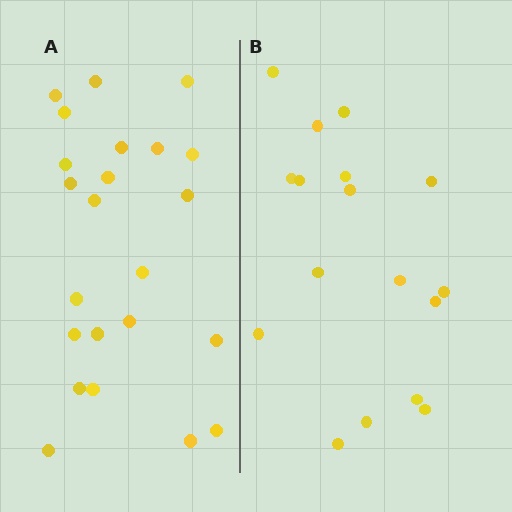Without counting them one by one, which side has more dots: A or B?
Region A (the left region) has more dots.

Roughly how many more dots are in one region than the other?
Region A has about 6 more dots than region B.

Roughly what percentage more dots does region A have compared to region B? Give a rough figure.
About 35% more.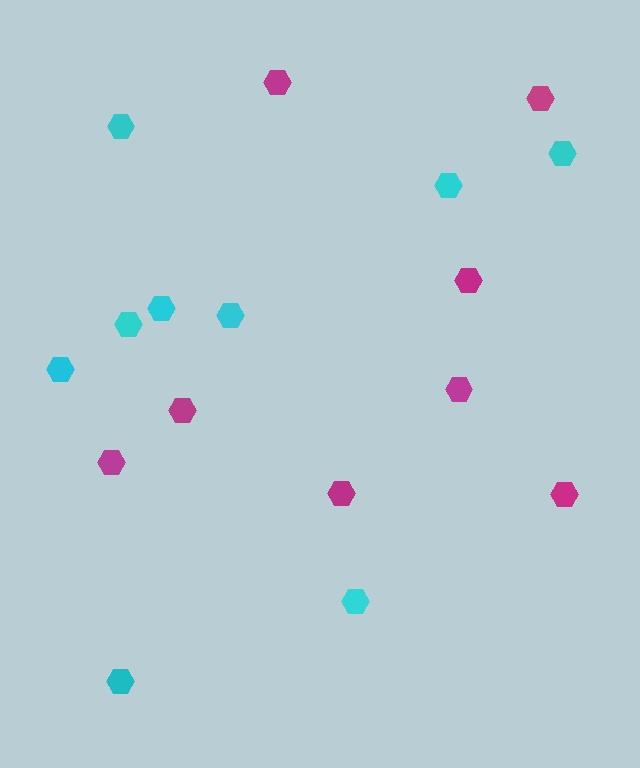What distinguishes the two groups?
There are 2 groups: one group of cyan hexagons (9) and one group of magenta hexagons (8).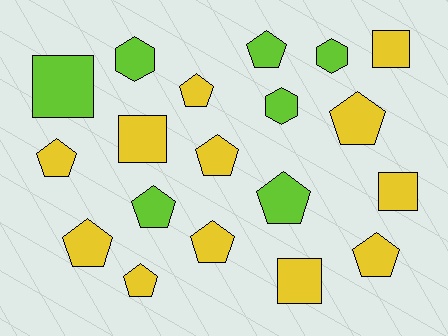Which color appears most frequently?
Yellow, with 12 objects.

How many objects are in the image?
There are 19 objects.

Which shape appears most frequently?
Pentagon, with 11 objects.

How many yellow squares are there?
There are 4 yellow squares.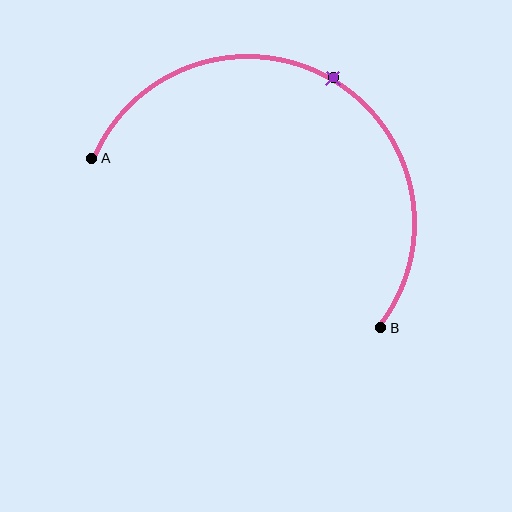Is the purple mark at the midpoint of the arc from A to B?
Yes. The purple mark lies on the arc at equal arc-length from both A and B — it is the arc midpoint.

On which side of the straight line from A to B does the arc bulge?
The arc bulges above the straight line connecting A and B.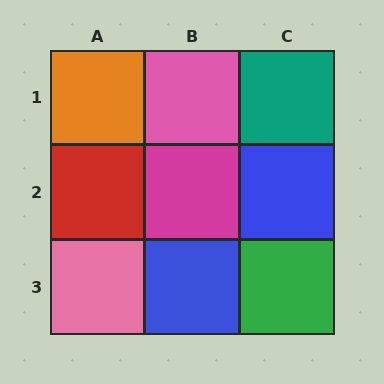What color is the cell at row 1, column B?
Pink.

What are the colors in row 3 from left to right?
Pink, blue, green.